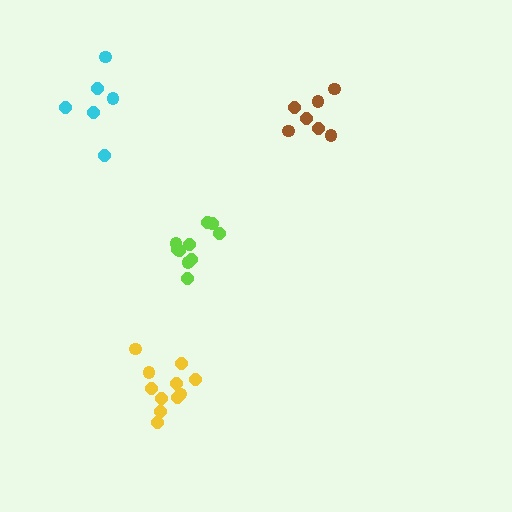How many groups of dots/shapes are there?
There are 4 groups.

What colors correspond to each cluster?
The clusters are colored: yellow, brown, lime, cyan.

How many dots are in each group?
Group 1: 11 dots, Group 2: 7 dots, Group 3: 10 dots, Group 4: 6 dots (34 total).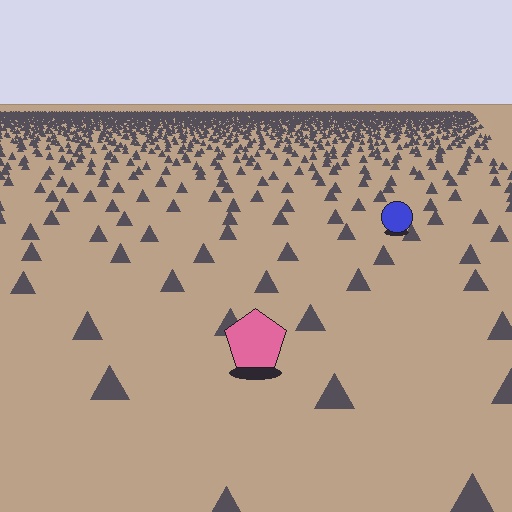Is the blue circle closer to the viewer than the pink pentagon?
No. The pink pentagon is closer — you can tell from the texture gradient: the ground texture is coarser near it.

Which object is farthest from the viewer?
The blue circle is farthest from the viewer. It appears smaller and the ground texture around it is denser.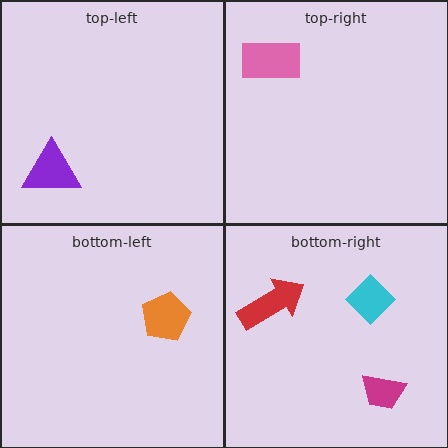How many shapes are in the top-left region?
1.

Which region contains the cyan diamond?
The bottom-right region.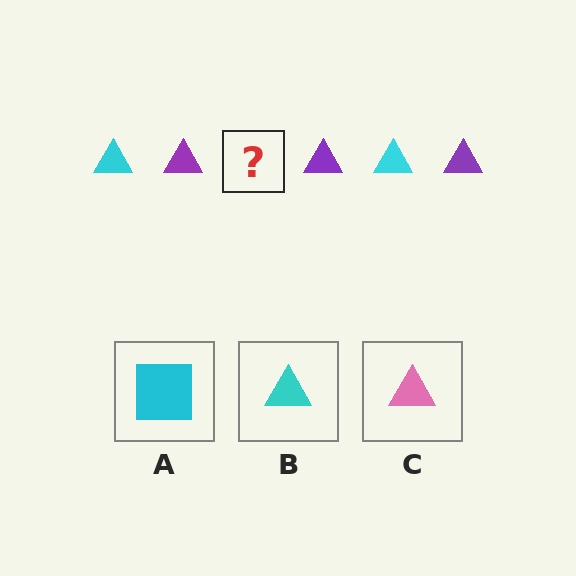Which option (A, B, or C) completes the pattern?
B.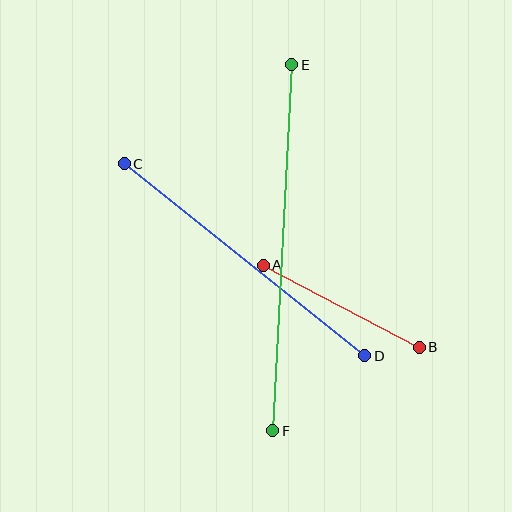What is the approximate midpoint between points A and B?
The midpoint is at approximately (341, 306) pixels.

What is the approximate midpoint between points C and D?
The midpoint is at approximately (245, 260) pixels.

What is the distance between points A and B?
The distance is approximately 177 pixels.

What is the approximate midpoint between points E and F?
The midpoint is at approximately (282, 248) pixels.